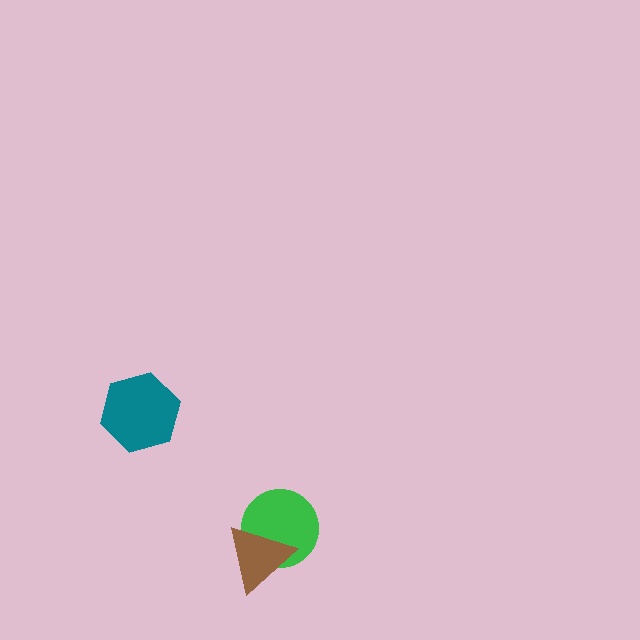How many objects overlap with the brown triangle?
1 object overlaps with the brown triangle.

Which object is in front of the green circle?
The brown triangle is in front of the green circle.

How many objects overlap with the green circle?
1 object overlaps with the green circle.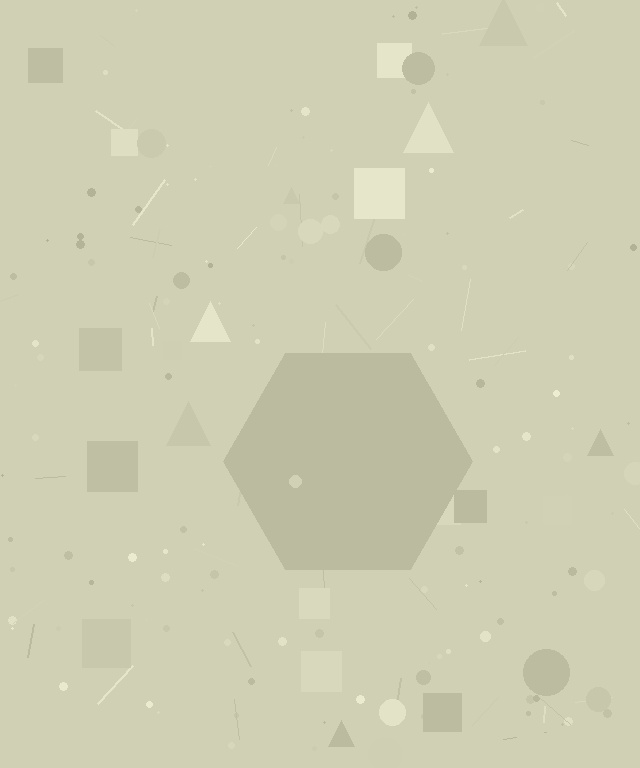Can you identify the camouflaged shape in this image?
The camouflaged shape is a hexagon.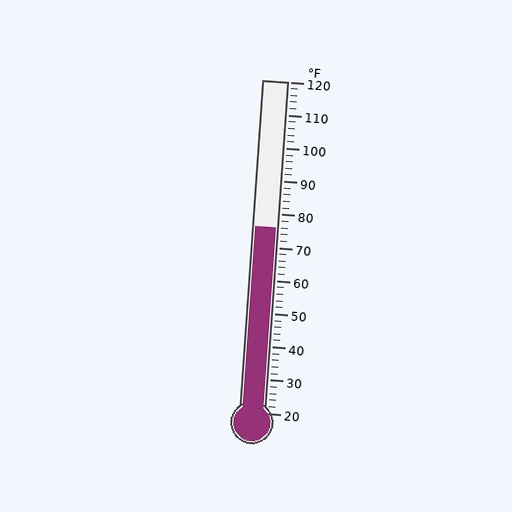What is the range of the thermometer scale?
The thermometer scale ranges from 20°F to 120°F.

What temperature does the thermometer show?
The thermometer shows approximately 76°F.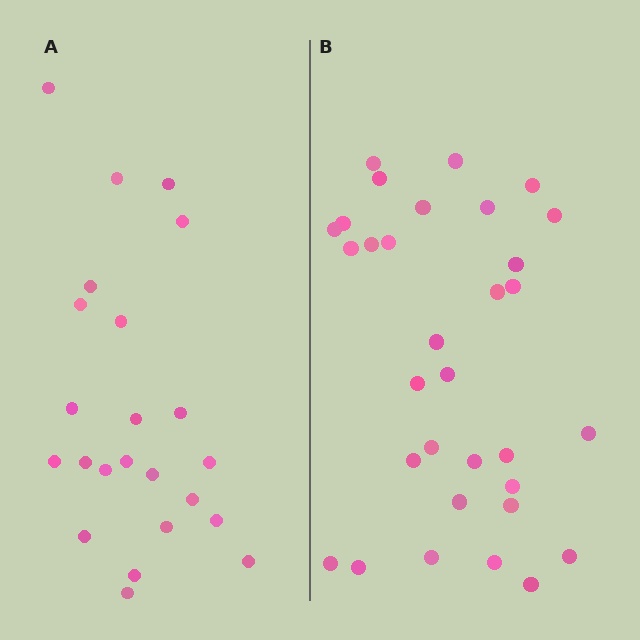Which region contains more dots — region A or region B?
Region B (the right region) has more dots.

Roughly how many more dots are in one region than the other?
Region B has roughly 8 or so more dots than region A.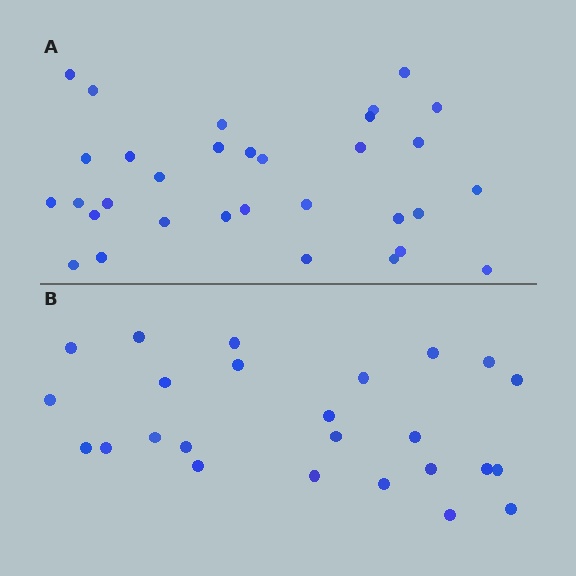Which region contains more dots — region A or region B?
Region A (the top region) has more dots.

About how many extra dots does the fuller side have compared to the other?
Region A has roughly 8 or so more dots than region B.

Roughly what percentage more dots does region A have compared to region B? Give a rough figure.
About 30% more.